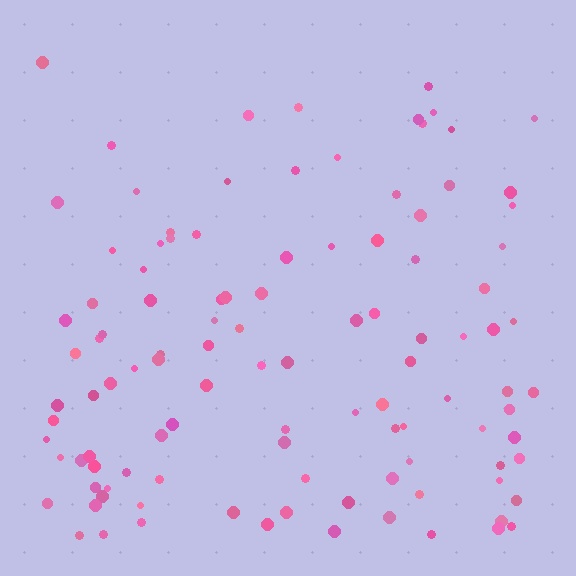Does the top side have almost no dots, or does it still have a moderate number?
Still a moderate number, just noticeably fewer than the bottom.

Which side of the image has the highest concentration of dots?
The bottom.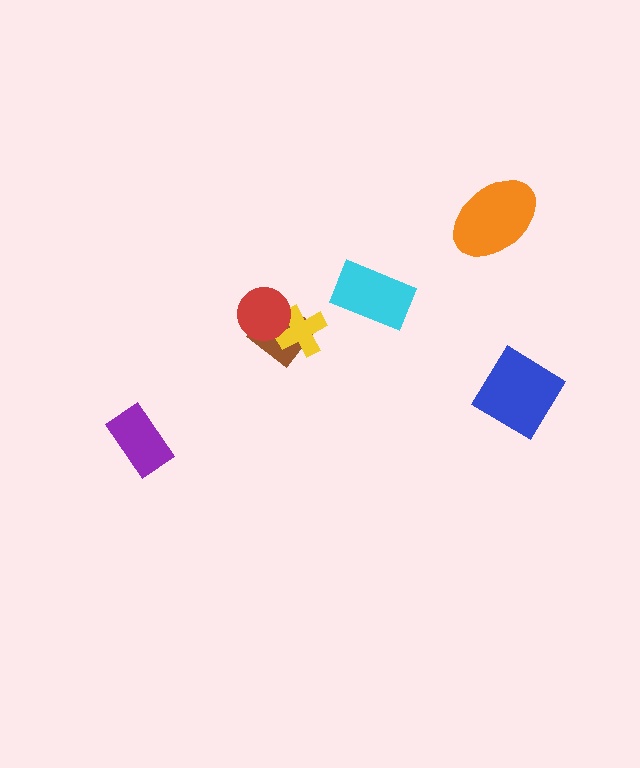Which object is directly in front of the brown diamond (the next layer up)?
The yellow cross is directly in front of the brown diamond.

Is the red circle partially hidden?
No, no other shape covers it.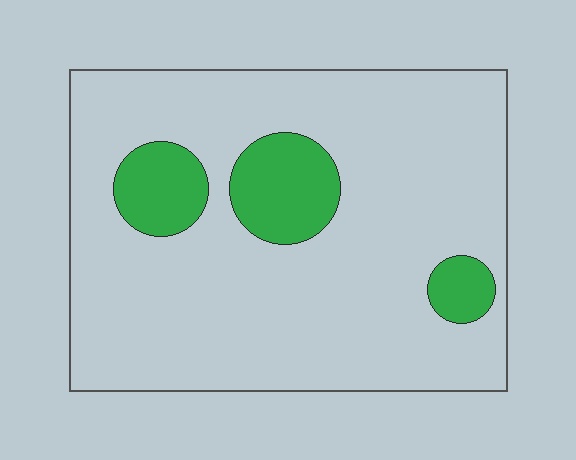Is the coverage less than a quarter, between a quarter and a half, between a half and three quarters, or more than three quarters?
Less than a quarter.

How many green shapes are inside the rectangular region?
3.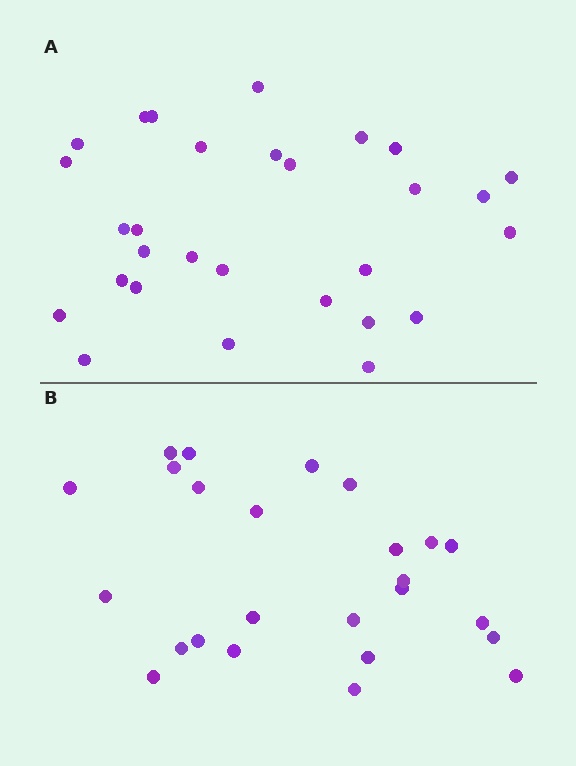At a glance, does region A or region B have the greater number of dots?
Region A (the top region) has more dots.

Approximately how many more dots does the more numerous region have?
Region A has about 4 more dots than region B.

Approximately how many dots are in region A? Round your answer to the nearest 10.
About 30 dots. (The exact count is 29, which rounds to 30.)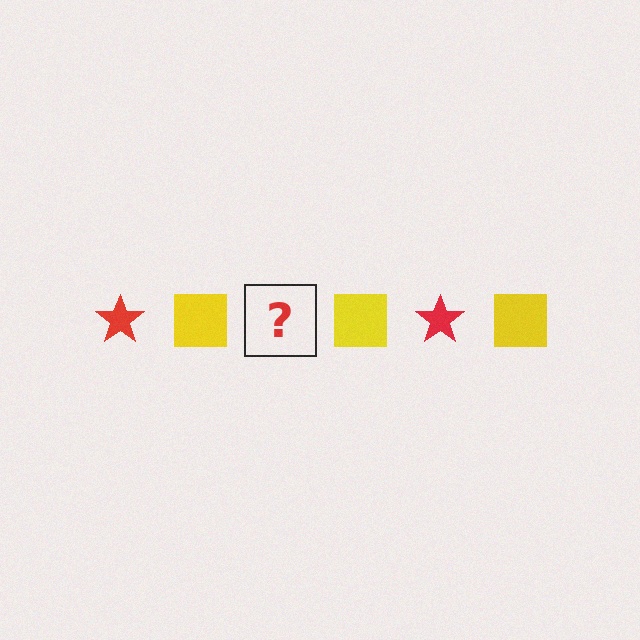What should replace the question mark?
The question mark should be replaced with a red star.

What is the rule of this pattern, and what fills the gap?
The rule is that the pattern alternates between red star and yellow square. The gap should be filled with a red star.